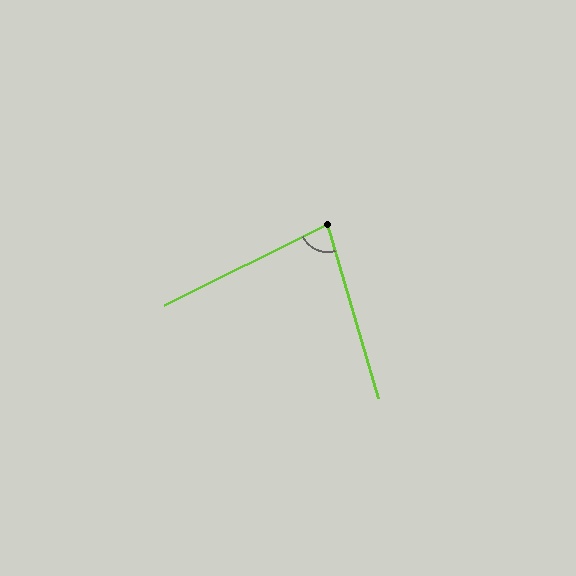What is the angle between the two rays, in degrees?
Approximately 80 degrees.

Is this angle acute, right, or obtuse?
It is acute.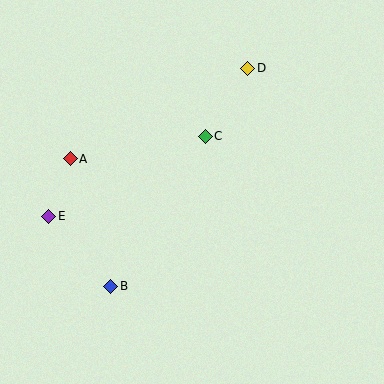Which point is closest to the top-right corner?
Point D is closest to the top-right corner.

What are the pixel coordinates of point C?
Point C is at (205, 136).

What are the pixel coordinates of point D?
Point D is at (248, 69).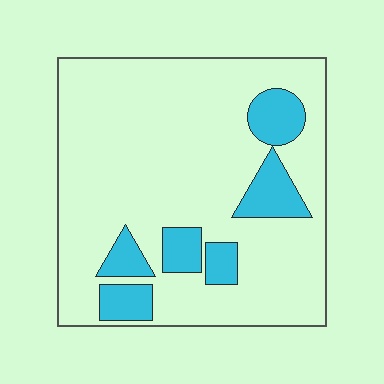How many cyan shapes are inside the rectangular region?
6.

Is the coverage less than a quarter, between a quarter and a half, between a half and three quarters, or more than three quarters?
Less than a quarter.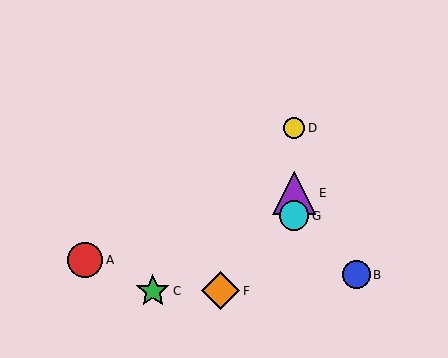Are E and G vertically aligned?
Yes, both are at x≈294.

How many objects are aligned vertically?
3 objects (D, E, G) are aligned vertically.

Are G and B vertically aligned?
No, G is at x≈294 and B is at x≈356.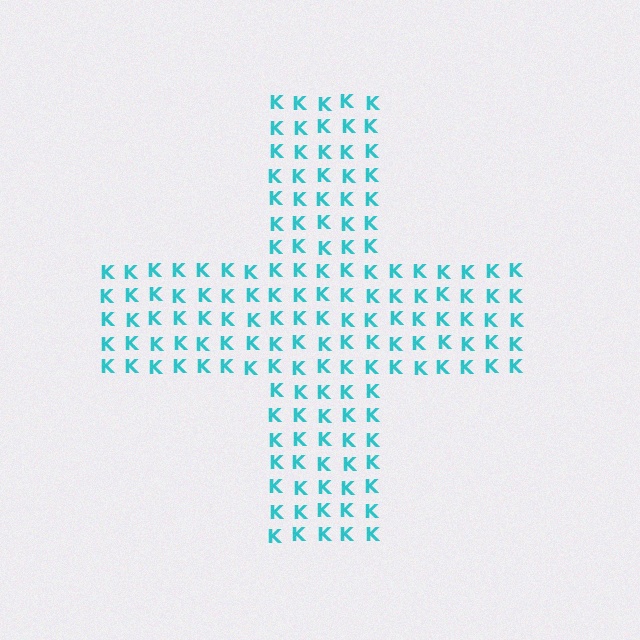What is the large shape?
The large shape is a cross.